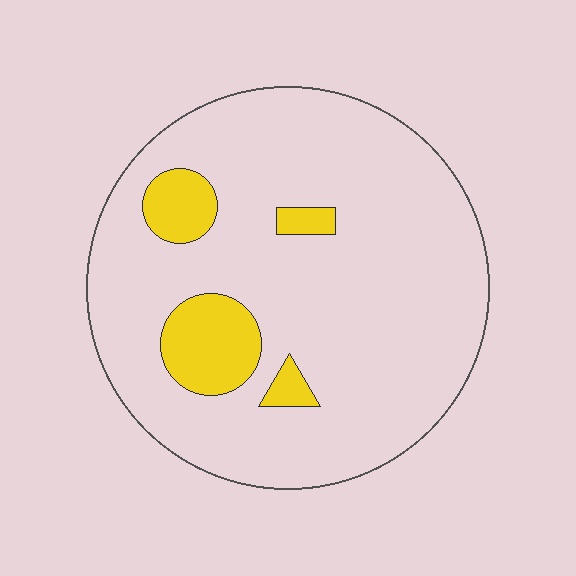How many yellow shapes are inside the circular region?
4.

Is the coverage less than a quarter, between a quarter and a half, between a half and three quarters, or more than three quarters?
Less than a quarter.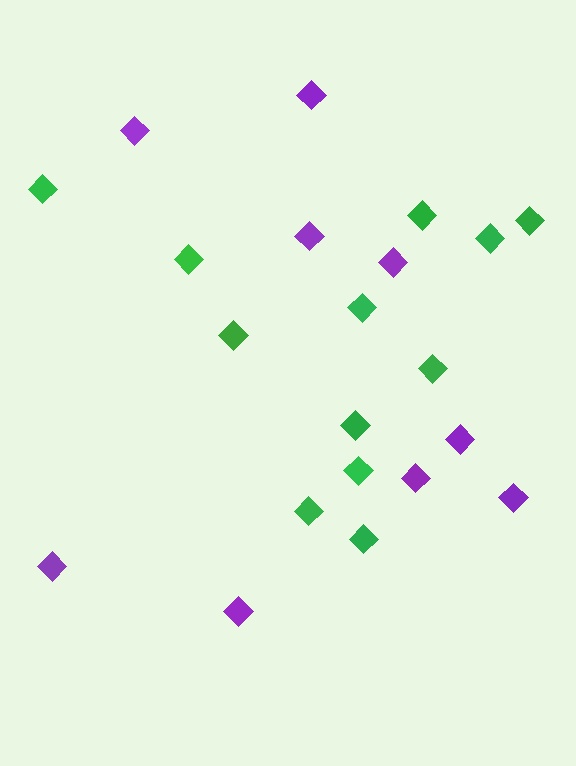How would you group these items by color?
There are 2 groups: one group of purple diamonds (9) and one group of green diamonds (12).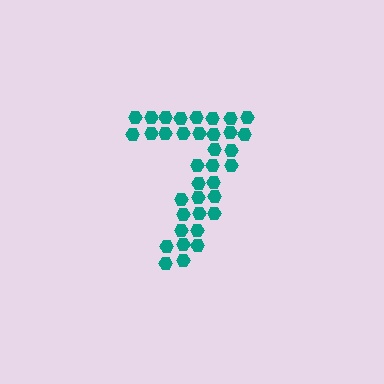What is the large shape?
The large shape is the digit 7.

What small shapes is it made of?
It is made of small hexagons.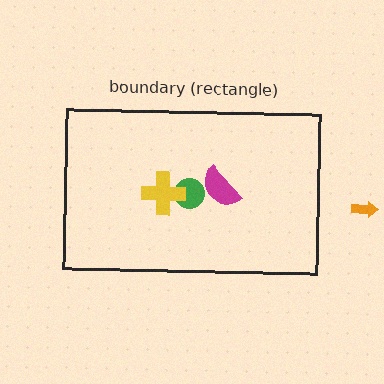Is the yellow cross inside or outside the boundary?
Inside.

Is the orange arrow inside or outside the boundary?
Outside.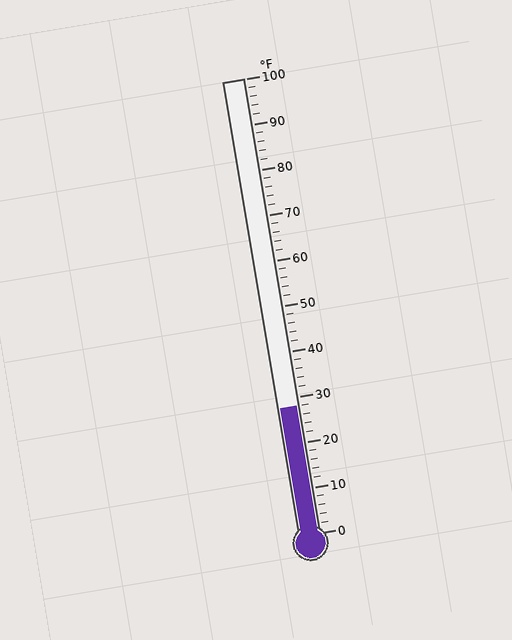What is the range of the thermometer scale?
The thermometer scale ranges from 0°F to 100°F.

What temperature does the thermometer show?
The thermometer shows approximately 28°F.